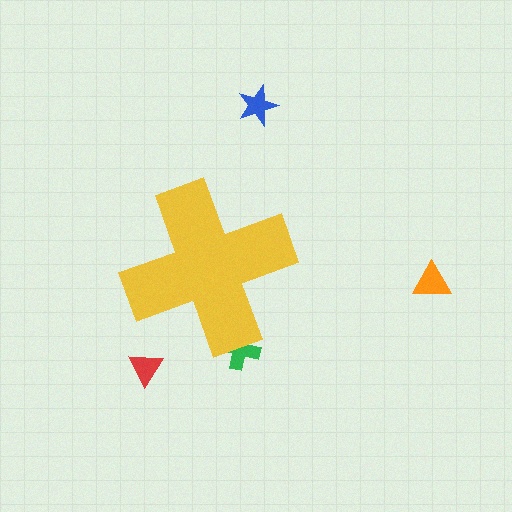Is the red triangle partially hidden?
No, the red triangle is fully visible.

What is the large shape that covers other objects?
A yellow cross.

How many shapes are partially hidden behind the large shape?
1 shape is partially hidden.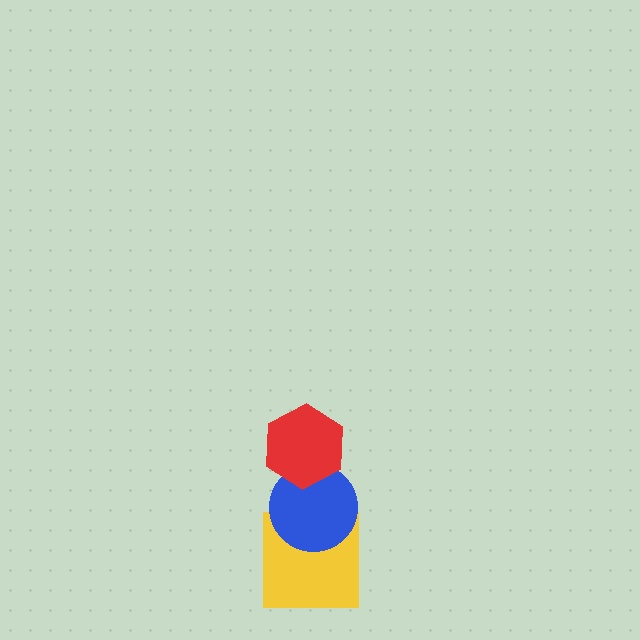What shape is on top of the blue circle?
The red hexagon is on top of the blue circle.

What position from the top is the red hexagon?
The red hexagon is 1st from the top.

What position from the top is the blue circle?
The blue circle is 2nd from the top.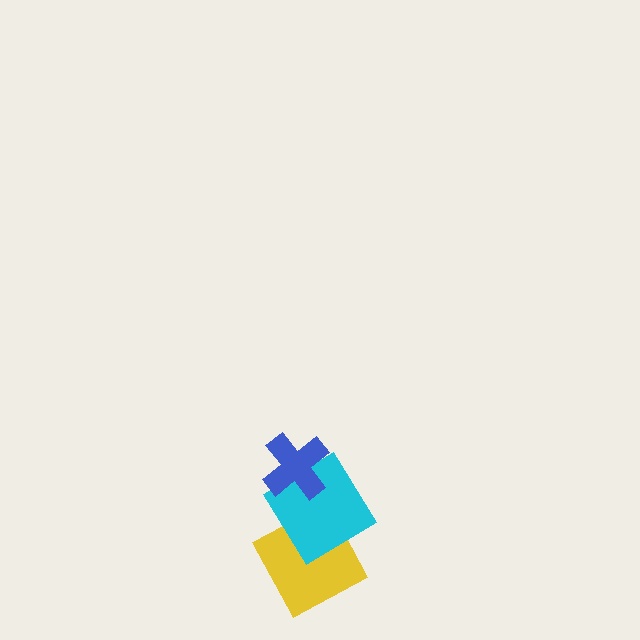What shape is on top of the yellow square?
The cyan diamond is on top of the yellow square.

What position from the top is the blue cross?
The blue cross is 1st from the top.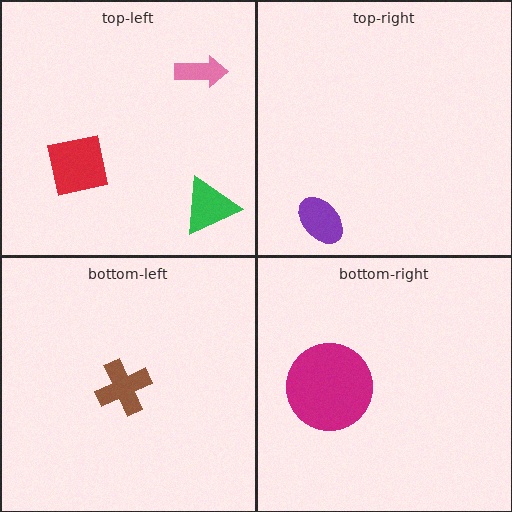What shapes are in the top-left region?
The red square, the pink arrow, the green triangle.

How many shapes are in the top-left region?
3.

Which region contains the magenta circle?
The bottom-right region.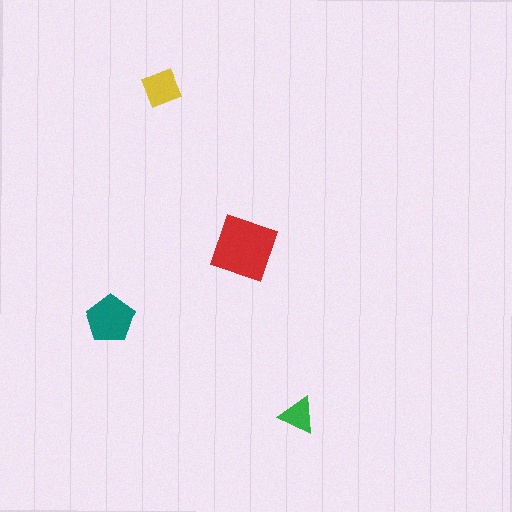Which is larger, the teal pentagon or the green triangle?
The teal pentagon.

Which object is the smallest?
The green triangle.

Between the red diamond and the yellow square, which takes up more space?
The red diamond.